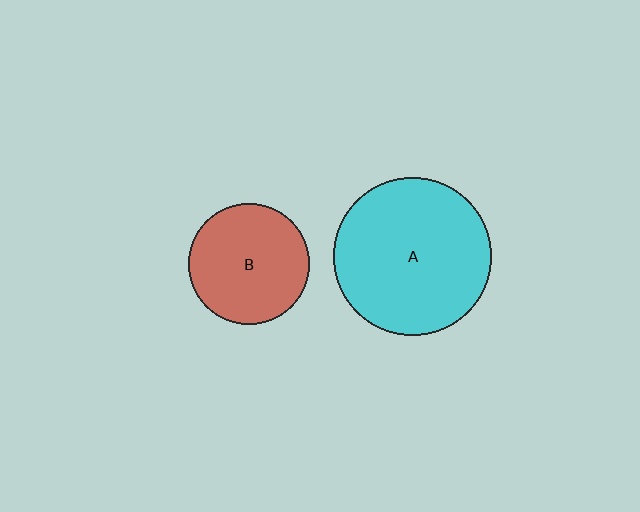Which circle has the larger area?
Circle A (cyan).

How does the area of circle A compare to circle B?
Approximately 1.7 times.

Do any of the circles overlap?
No, none of the circles overlap.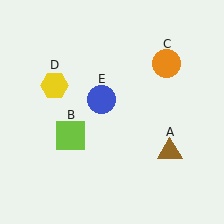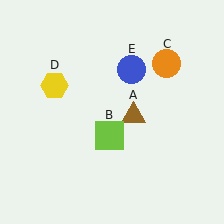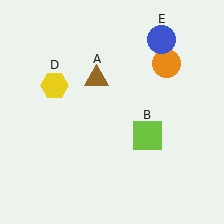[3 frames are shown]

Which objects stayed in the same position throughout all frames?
Orange circle (object C) and yellow hexagon (object D) remained stationary.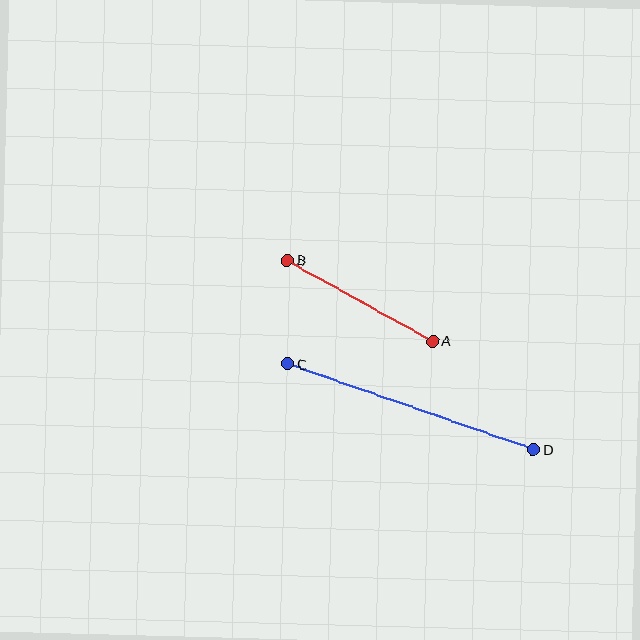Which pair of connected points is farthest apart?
Points C and D are farthest apart.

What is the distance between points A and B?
The distance is approximately 167 pixels.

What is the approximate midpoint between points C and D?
The midpoint is at approximately (410, 407) pixels.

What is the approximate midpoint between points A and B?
The midpoint is at approximately (360, 301) pixels.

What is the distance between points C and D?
The distance is approximately 260 pixels.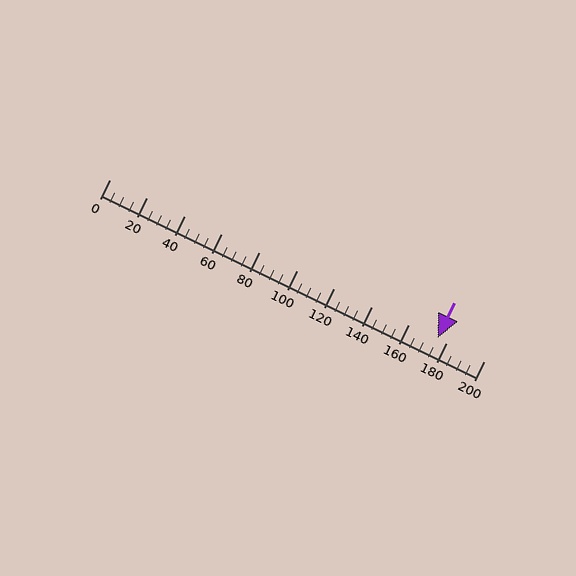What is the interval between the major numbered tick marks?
The major tick marks are spaced 20 units apart.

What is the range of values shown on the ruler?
The ruler shows values from 0 to 200.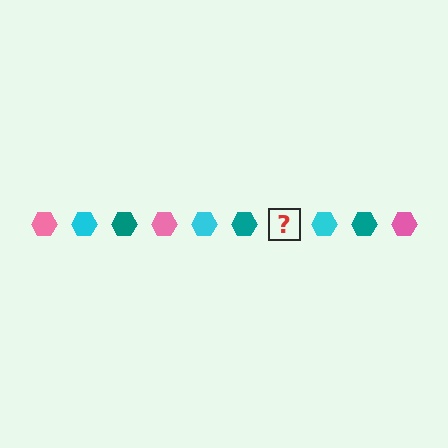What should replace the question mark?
The question mark should be replaced with a pink hexagon.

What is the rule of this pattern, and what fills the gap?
The rule is that the pattern cycles through pink, cyan, teal hexagons. The gap should be filled with a pink hexagon.